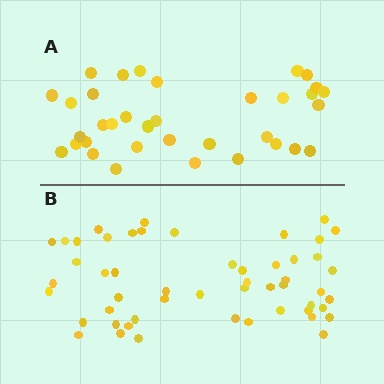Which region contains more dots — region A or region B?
Region B (the bottom region) has more dots.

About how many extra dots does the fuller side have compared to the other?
Region B has approximately 15 more dots than region A.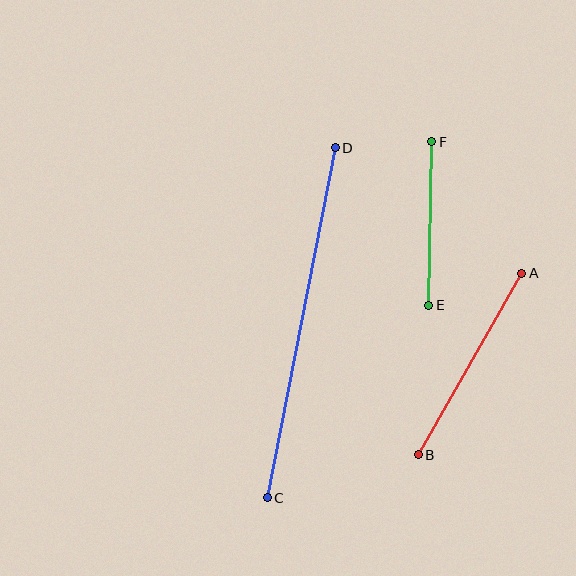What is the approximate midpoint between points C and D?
The midpoint is at approximately (301, 323) pixels.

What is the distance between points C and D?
The distance is approximately 357 pixels.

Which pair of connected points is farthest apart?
Points C and D are farthest apart.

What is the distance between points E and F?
The distance is approximately 164 pixels.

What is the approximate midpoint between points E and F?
The midpoint is at approximately (430, 224) pixels.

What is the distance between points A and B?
The distance is approximately 209 pixels.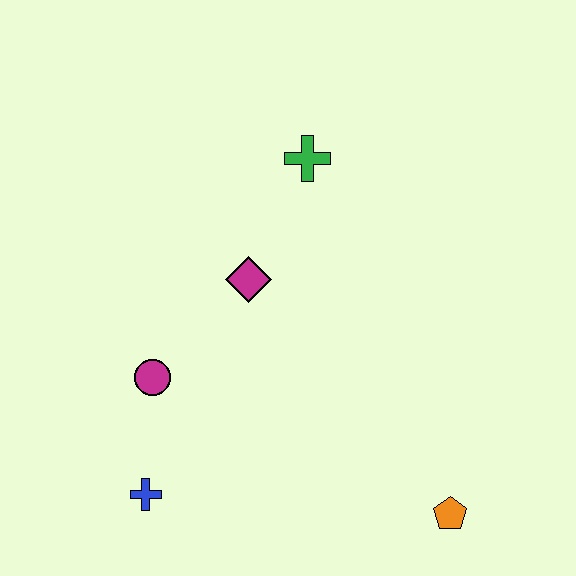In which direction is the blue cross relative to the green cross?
The blue cross is below the green cross.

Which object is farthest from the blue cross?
The green cross is farthest from the blue cross.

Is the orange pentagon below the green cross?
Yes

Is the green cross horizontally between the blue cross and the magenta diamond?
No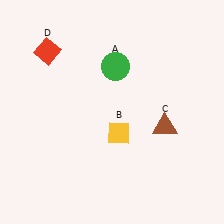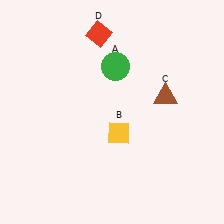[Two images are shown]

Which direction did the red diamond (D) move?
The red diamond (D) moved right.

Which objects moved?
The objects that moved are: the brown triangle (C), the red diamond (D).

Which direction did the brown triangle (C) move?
The brown triangle (C) moved up.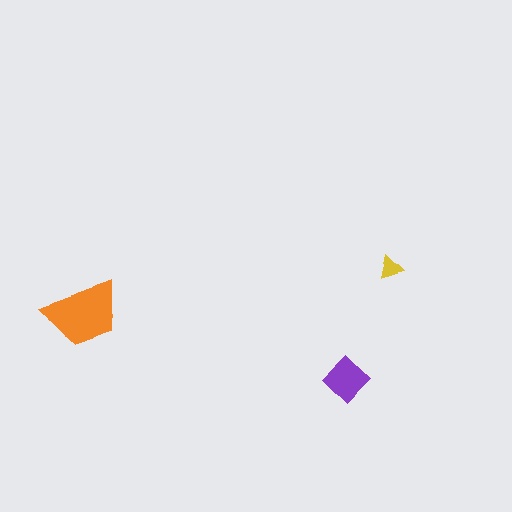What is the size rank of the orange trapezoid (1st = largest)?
1st.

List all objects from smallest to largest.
The yellow triangle, the purple diamond, the orange trapezoid.